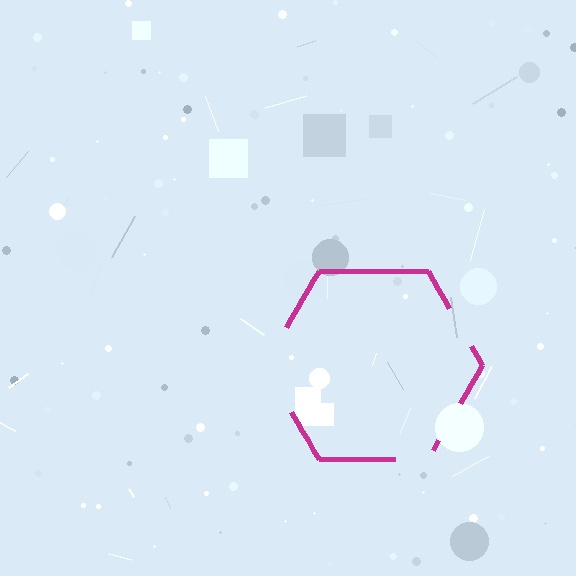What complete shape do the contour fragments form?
The contour fragments form a hexagon.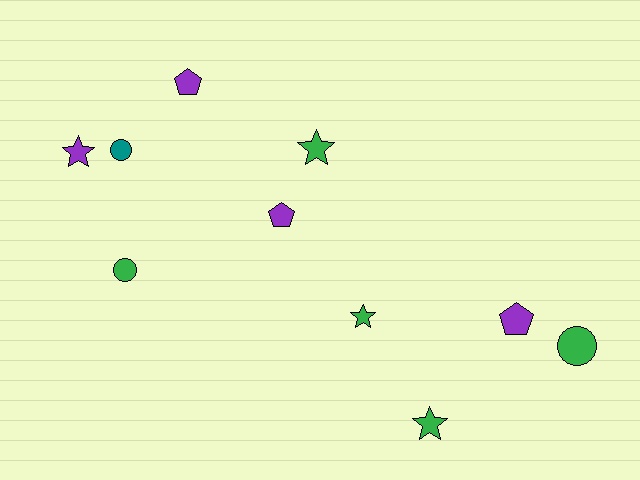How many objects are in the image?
There are 10 objects.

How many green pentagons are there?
There are no green pentagons.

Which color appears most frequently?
Green, with 5 objects.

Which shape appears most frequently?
Star, with 4 objects.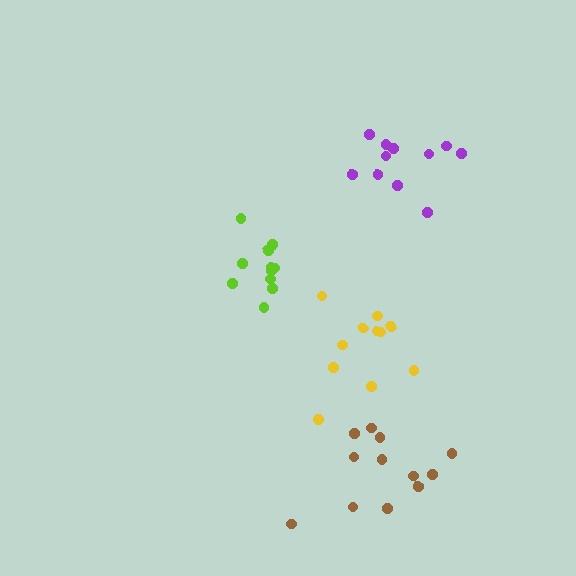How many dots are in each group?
Group 1: 11 dots, Group 2: 12 dots, Group 3: 11 dots, Group 4: 11 dots (45 total).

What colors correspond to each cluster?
The clusters are colored: purple, brown, yellow, lime.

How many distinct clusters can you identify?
There are 4 distinct clusters.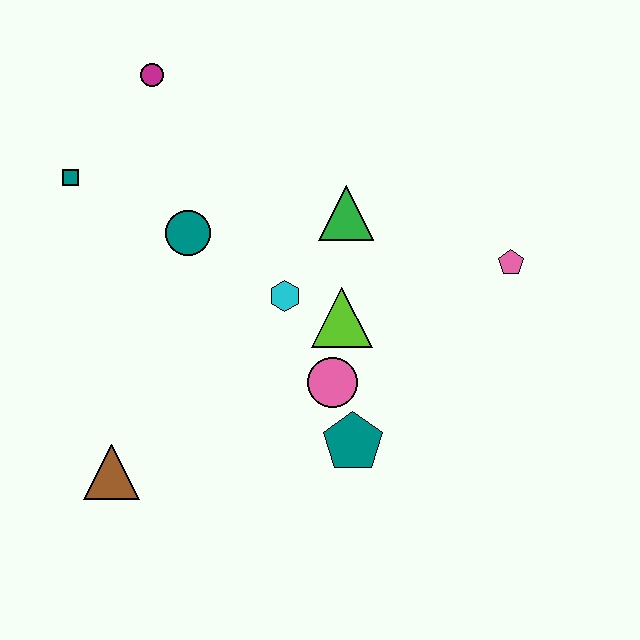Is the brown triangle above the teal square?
No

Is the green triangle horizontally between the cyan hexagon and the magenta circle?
No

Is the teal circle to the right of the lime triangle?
No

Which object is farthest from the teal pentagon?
The magenta circle is farthest from the teal pentagon.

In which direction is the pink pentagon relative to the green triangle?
The pink pentagon is to the right of the green triangle.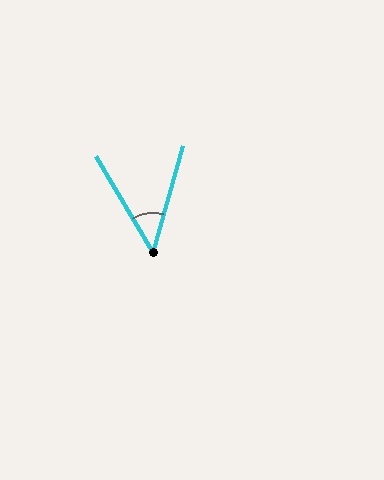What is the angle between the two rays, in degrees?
Approximately 47 degrees.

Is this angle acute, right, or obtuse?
It is acute.